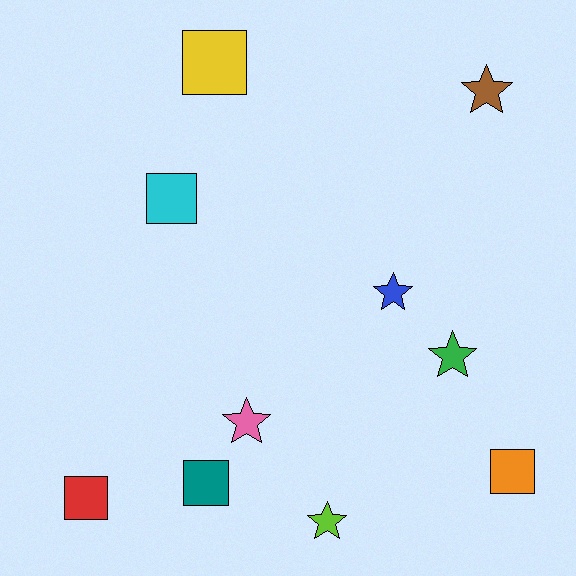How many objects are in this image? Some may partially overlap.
There are 10 objects.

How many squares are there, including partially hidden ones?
There are 5 squares.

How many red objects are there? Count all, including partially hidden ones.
There is 1 red object.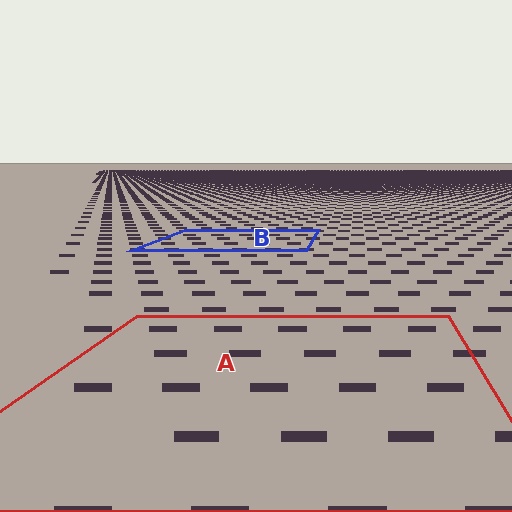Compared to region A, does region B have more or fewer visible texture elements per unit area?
Region B has more texture elements per unit area — they are packed more densely because it is farther away.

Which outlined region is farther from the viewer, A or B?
Region B is farther from the viewer — the texture elements inside it appear smaller and more densely packed.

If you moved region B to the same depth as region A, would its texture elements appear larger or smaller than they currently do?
They would appear larger. At a closer depth, the same texture elements are projected at a bigger on-screen size.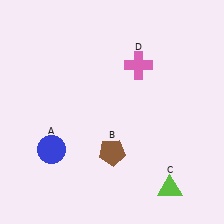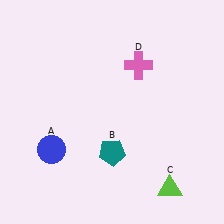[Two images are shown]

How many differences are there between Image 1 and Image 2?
There is 1 difference between the two images.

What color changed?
The pentagon (B) changed from brown in Image 1 to teal in Image 2.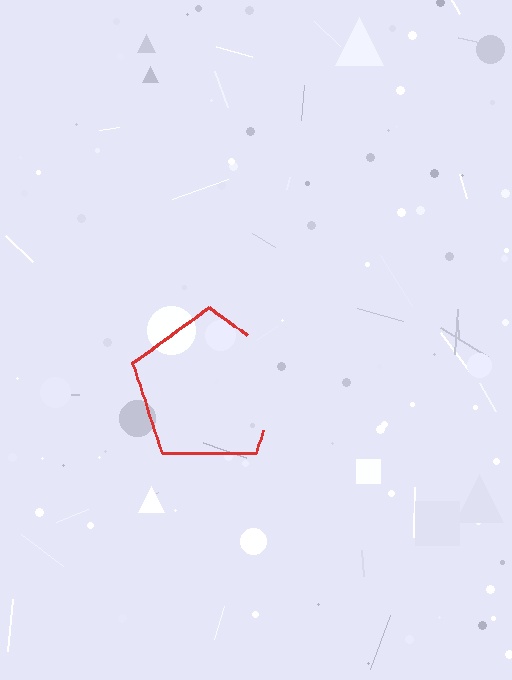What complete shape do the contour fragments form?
The contour fragments form a pentagon.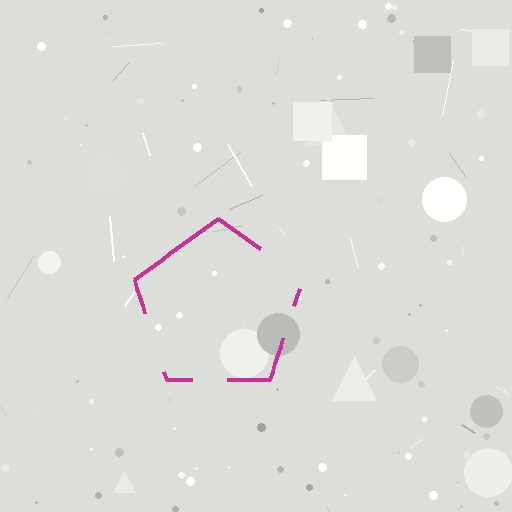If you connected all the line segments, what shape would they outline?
They would outline a pentagon.